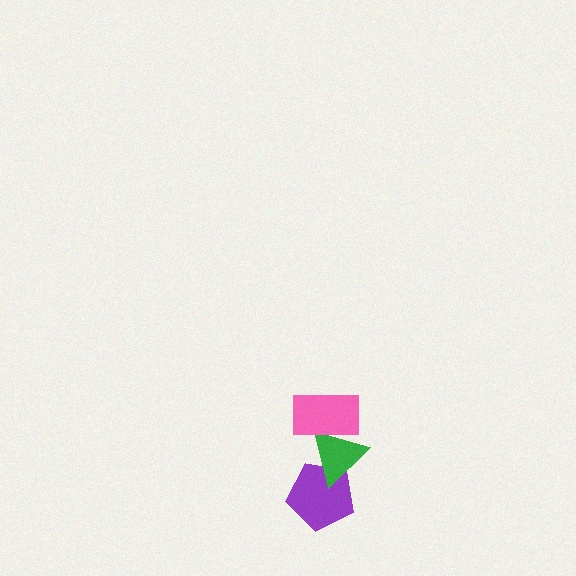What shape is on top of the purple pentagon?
The green triangle is on top of the purple pentagon.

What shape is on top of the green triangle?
The pink rectangle is on top of the green triangle.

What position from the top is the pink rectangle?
The pink rectangle is 1st from the top.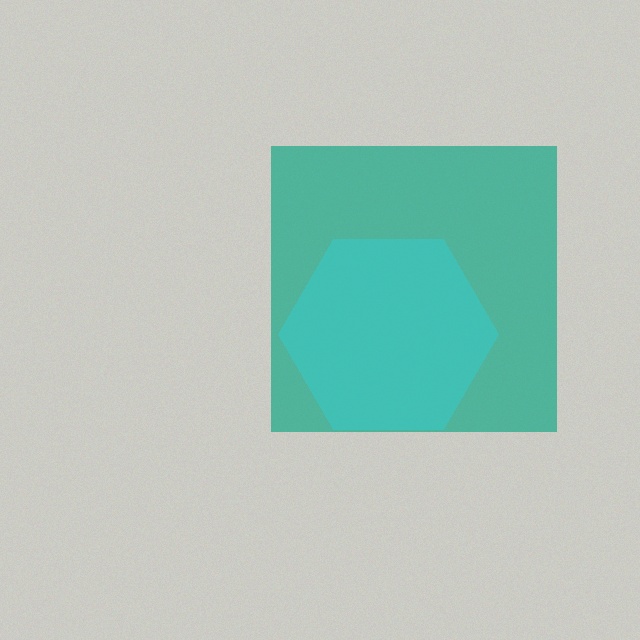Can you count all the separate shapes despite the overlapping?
Yes, there are 2 separate shapes.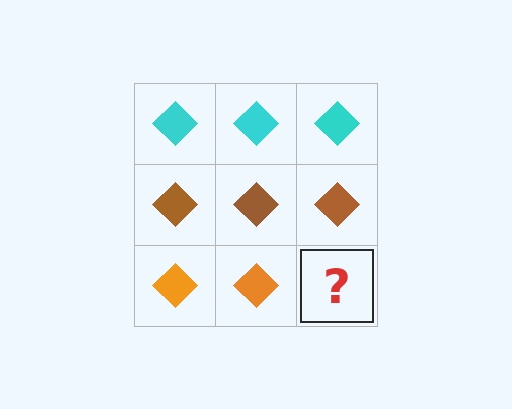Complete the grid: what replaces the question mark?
The question mark should be replaced with an orange diamond.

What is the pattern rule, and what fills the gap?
The rule is that each row has a consistent color. The gap should be filled with an orange diamond.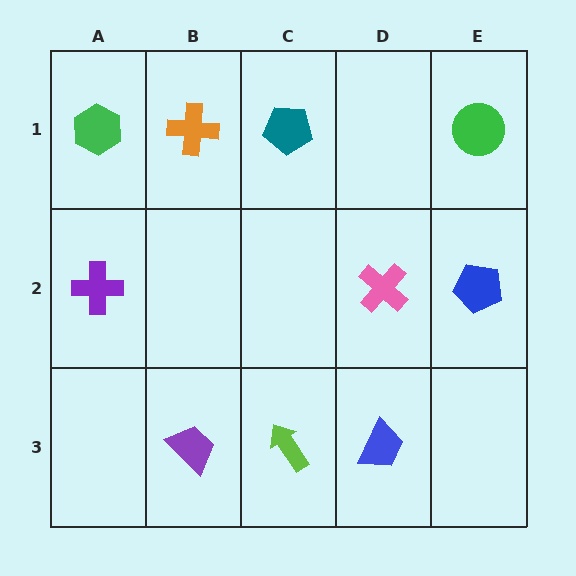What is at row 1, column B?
An orange cross.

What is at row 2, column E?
A blue pentagon.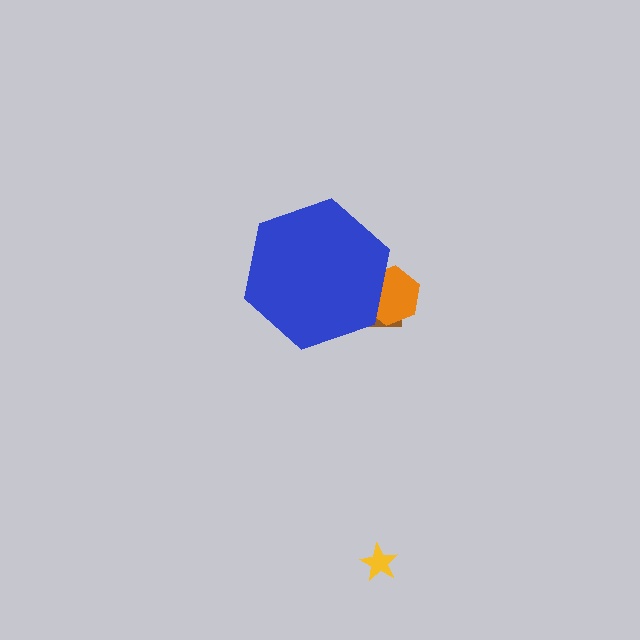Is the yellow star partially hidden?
No, the yellow star is fully visible.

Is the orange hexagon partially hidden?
Yes, the orange hexagon is partially hidden behind the blue hexagon.